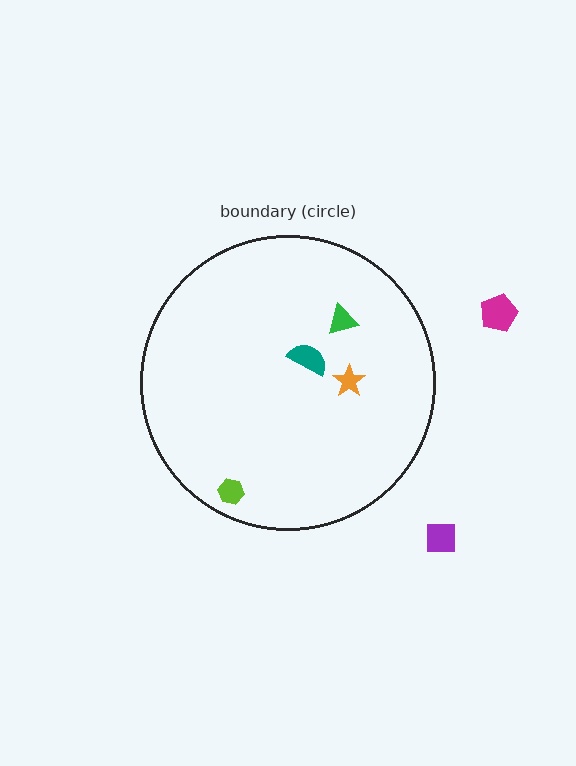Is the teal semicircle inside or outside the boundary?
Inside.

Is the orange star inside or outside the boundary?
Inside.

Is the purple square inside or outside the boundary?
Outside.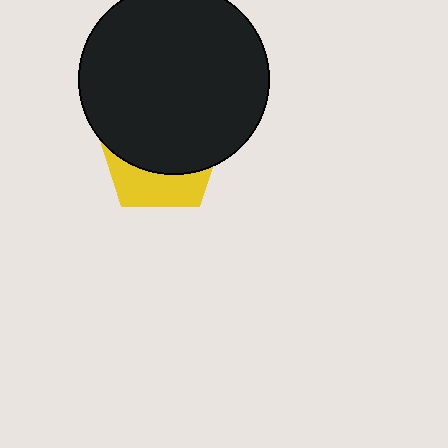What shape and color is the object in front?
The object in front is a black circle.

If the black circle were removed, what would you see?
You would see the complete yellow pentagon.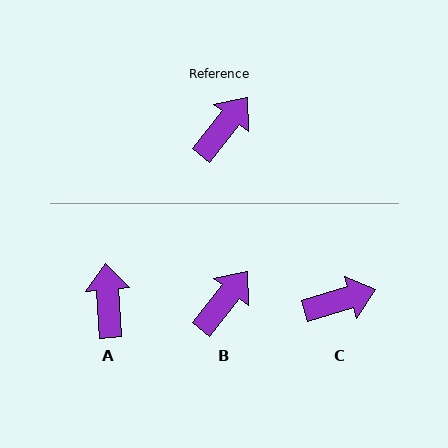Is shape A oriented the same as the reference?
No, it is off by about 43 degrees.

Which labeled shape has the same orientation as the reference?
B.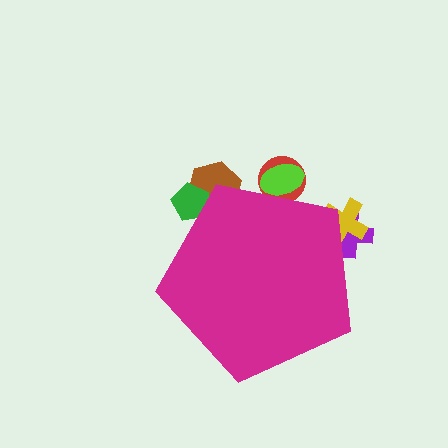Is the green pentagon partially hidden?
Yes, the green pentagon is partially hidden behind the magenta pentagon.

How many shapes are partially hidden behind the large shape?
6 shapes are partially hidden.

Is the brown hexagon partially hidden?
Yes, the brown hexagon is partially hidden behind the magenta pentagon.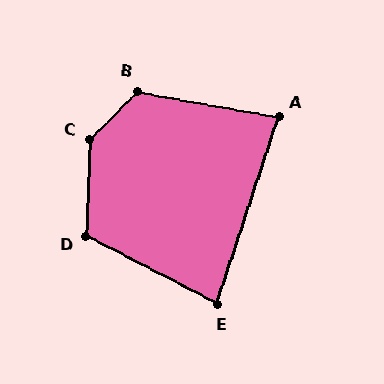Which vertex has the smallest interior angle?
E, at approximately 81 degrees.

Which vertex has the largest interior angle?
C, at approximately 138 degrees.